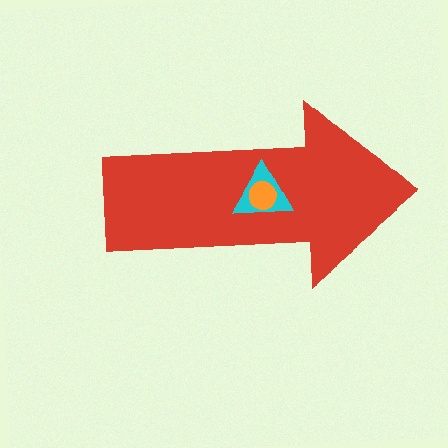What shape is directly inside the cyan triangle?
The orange circle.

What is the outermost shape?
The red arrow.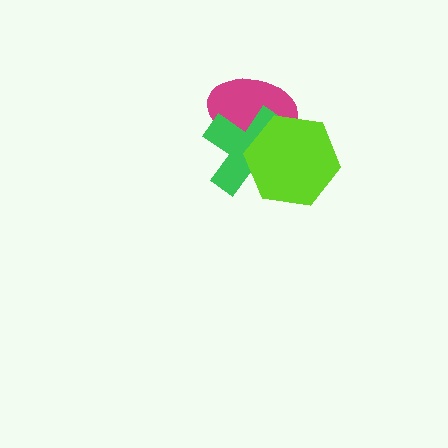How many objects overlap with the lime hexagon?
2 objects overlap with the lime hexagon.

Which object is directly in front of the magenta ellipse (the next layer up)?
The green cross is directly in front of the magenta ellipse.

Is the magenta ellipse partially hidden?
Yes, it is partially covered by another shape.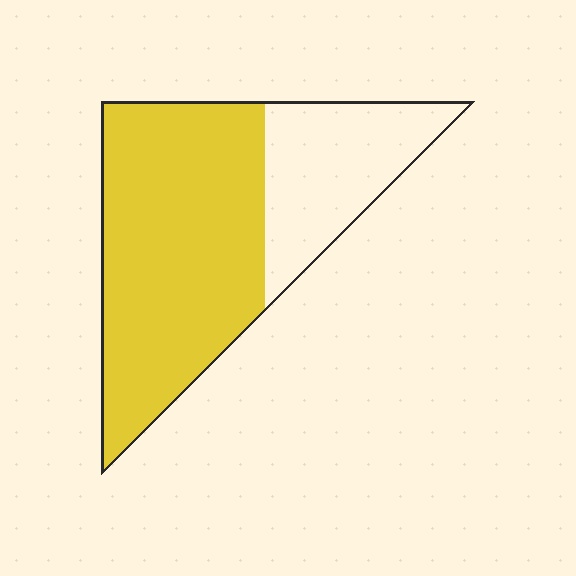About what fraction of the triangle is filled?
About two thirds (2/3).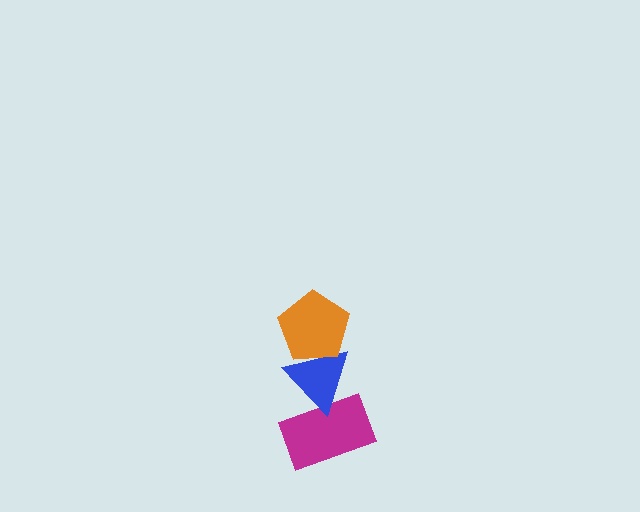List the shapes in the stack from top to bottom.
From top to bottom: the orange pentagon, the blue triangle, the magenta rectangle.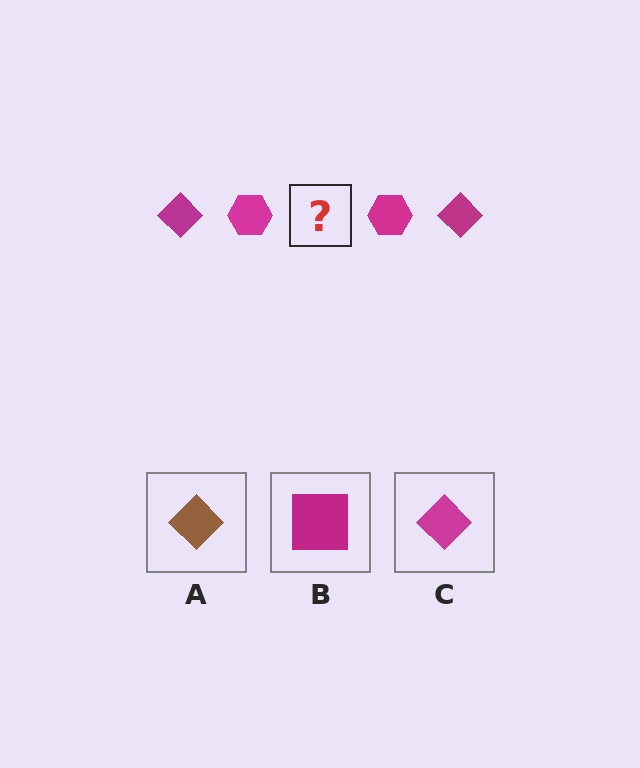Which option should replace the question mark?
Option C.